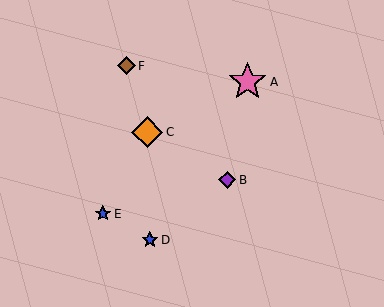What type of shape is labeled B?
Shape B is a purple diamond.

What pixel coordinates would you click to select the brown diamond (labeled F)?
Click at (126, 66) to select the brown diamond F.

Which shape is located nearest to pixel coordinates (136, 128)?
The orange diamond (labeled C) at (147, 132) is nearest to that location.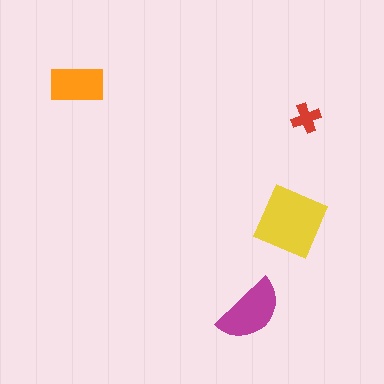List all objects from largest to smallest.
The yellow square, the magenta semicircle, the orange rectangle, the red cross.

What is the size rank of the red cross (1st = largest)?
4th.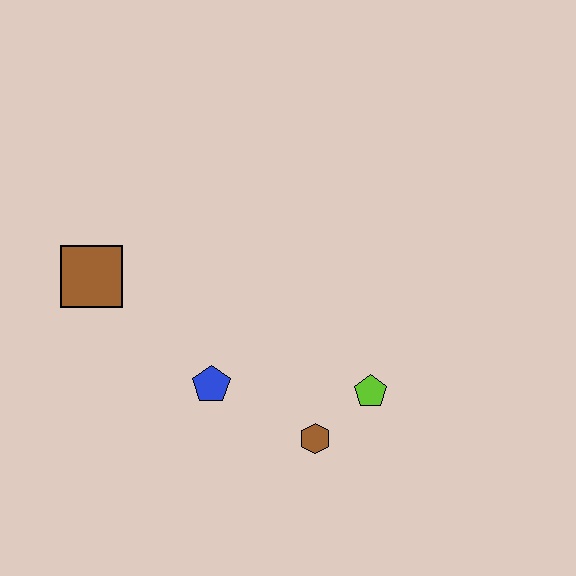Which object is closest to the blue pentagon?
The brown hexagon is closest to the blue pentagon.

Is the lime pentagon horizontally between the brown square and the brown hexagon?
No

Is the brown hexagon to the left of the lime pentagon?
Yes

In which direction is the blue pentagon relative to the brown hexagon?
The blue pentagon is to the left of the brown hexagon.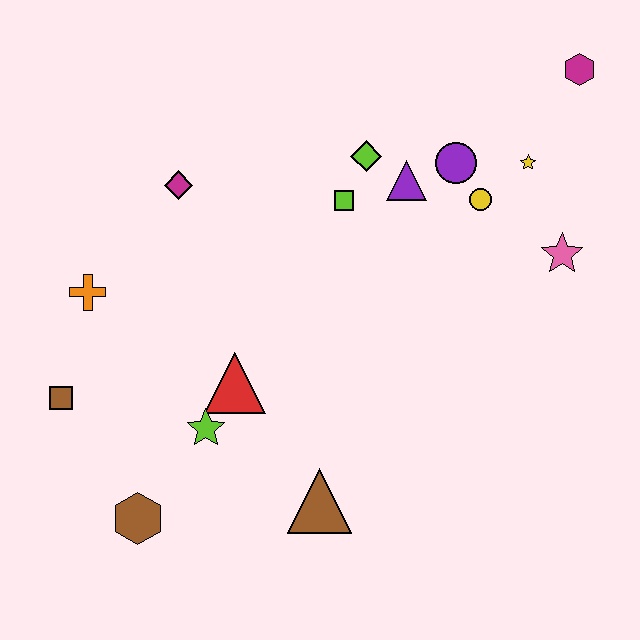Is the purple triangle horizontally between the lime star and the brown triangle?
No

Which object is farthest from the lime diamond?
The brown hexagon is farthest from the lime diamond.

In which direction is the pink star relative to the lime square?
The pink star is to the right of the lime square.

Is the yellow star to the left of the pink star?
Yes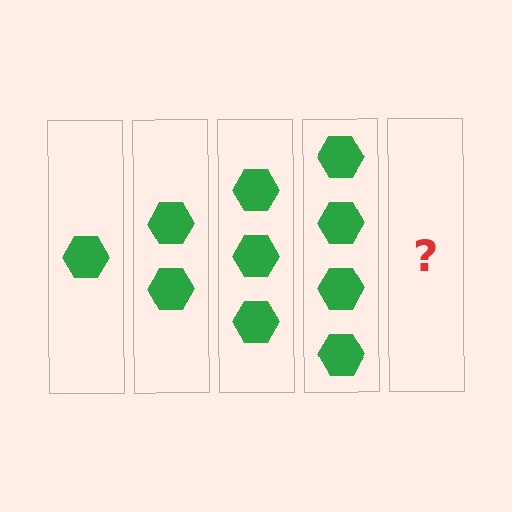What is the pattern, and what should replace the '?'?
The pattern is that each step adds one more hexagon. The '?' should be 5 hexagons.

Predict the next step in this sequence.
The next step is 5 hexagons.